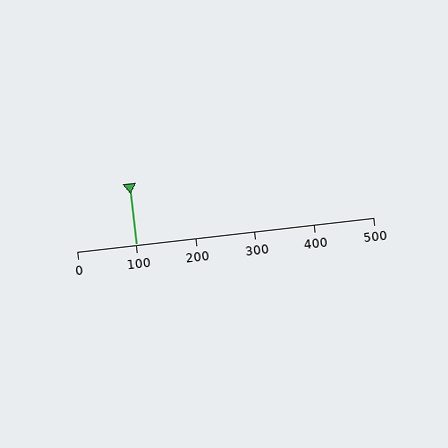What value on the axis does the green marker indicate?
The marker indicates approximately 100.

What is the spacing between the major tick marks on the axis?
The major ticks are spaced 100 apart.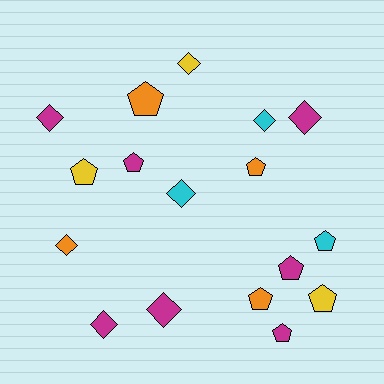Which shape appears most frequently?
Pentagon, with 9 objects.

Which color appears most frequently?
Magenta, with 7 objects.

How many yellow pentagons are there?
There are 2 yellow pentagons.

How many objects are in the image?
There are 17 objects.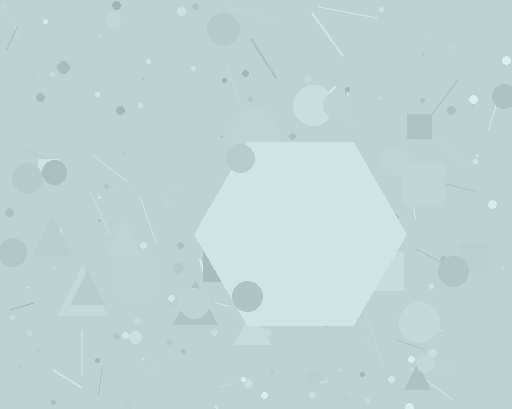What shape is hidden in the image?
A hexagon is hidden in the image.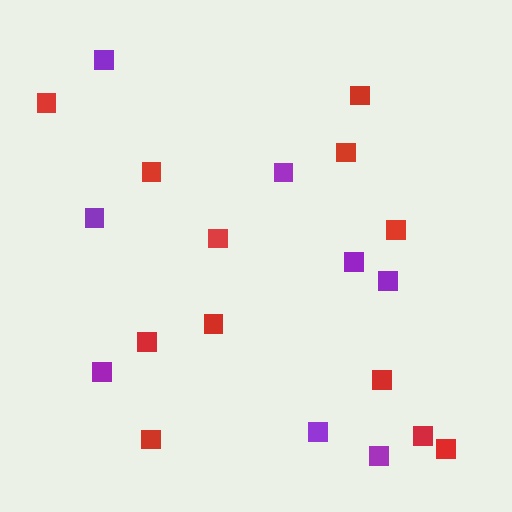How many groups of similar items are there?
There are 2 groups: one group of red squares (12) and one group of purple squares (8).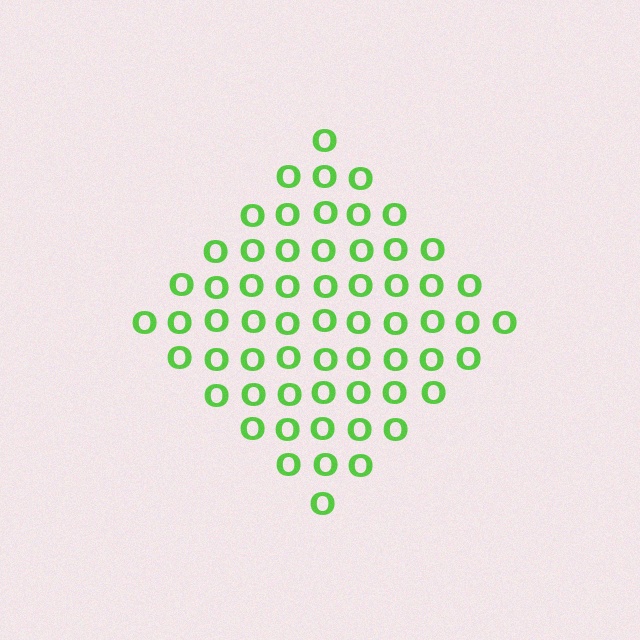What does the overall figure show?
The overall figure shows a diamond.